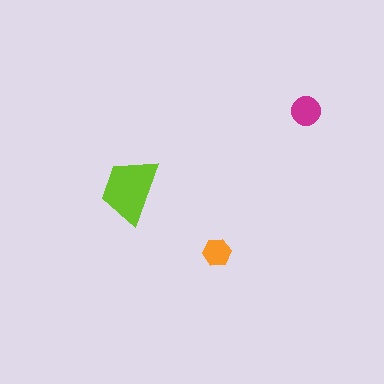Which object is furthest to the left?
The lime trapezoid is leftmost.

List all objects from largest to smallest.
The lime trapezoid, the magenta circle, the orange hexagon.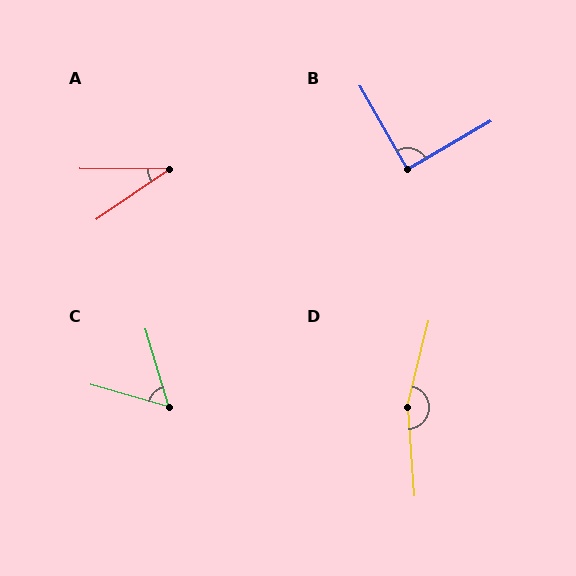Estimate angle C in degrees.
Approximately 58 degrees.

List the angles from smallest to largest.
A (35°), C (58°), B (90°), D (162°).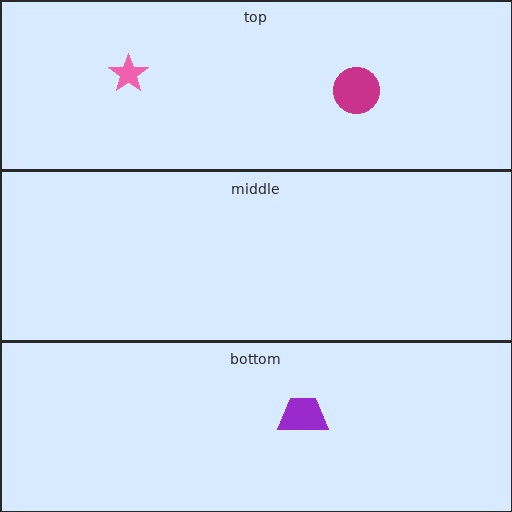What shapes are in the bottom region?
The purple trapezoid.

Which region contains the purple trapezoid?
The bottom region.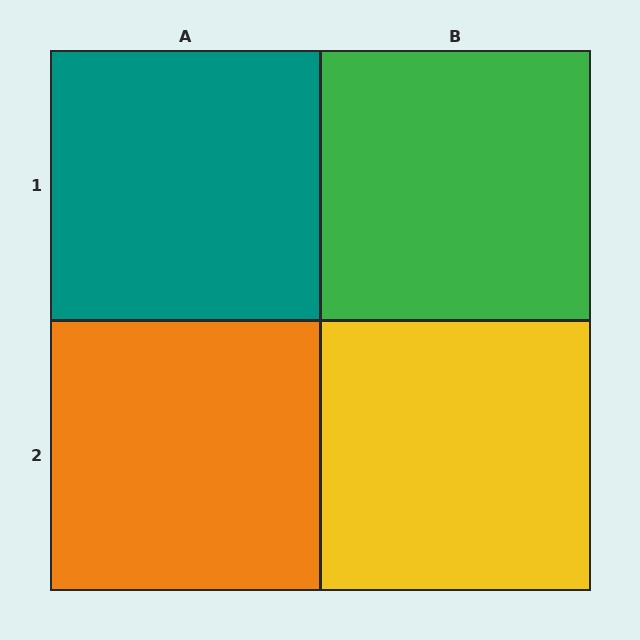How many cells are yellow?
1 cell is yellow.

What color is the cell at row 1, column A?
Teal.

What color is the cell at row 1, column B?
Green.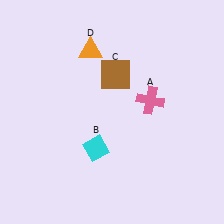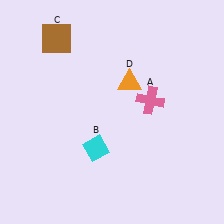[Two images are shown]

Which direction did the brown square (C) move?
The brown square (C) moved left.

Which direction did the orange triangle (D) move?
The orange triangle (D) moved right.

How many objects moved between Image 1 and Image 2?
2 objects moved between the two images.